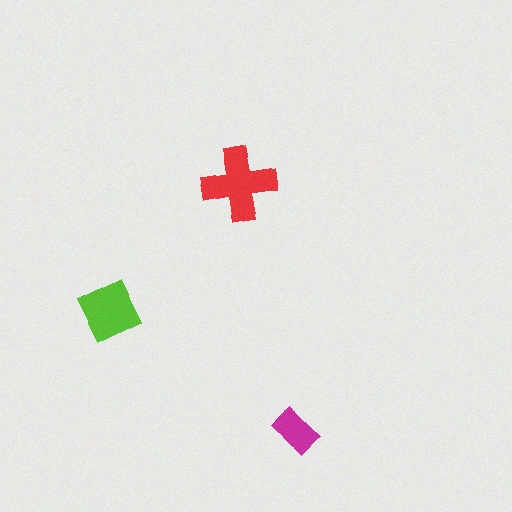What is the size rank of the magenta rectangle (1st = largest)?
3rd.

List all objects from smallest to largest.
The magenta rectangle, the lime square, the red cross.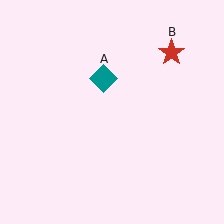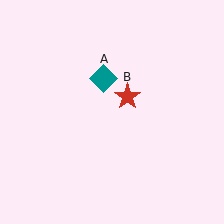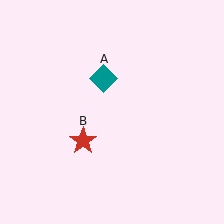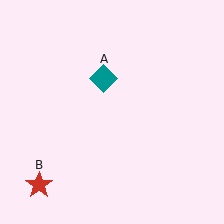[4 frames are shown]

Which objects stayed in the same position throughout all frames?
Teal diamond (object A) remained stationary.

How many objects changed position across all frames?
1 object changed position: red star (object B).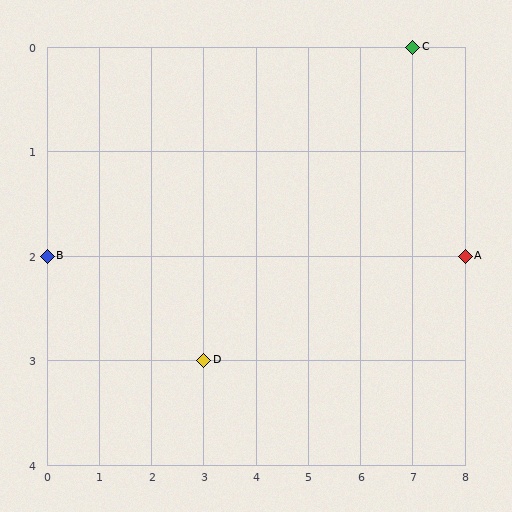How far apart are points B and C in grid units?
Points B and C are 7 columns and 2 rows apart (about 7.3 grid units diagonally).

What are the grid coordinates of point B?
Point B is at grid coordinates (0, 2).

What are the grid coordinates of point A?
Point A is at grid coordinates (8, 2).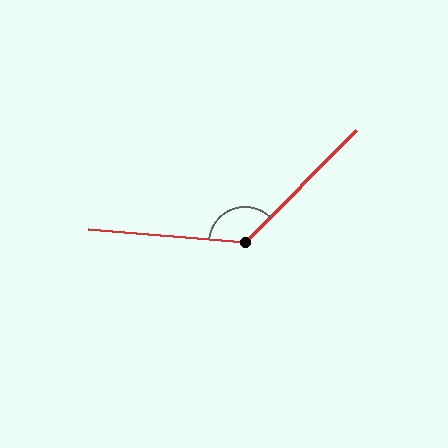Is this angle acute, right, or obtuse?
It is obtuse.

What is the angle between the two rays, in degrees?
Approximately 130 degrees.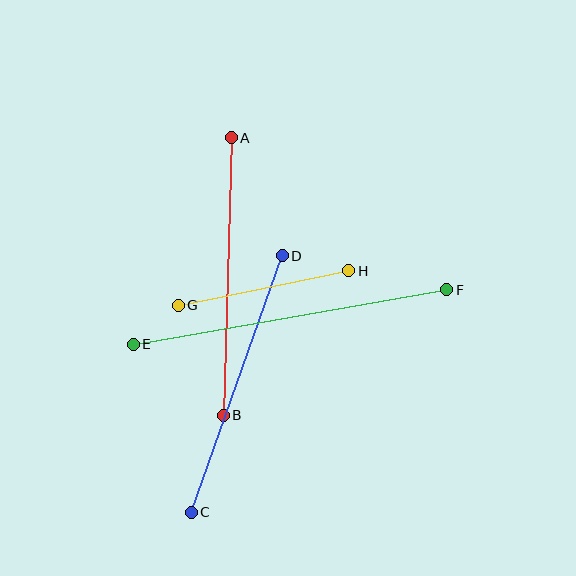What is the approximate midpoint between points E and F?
The midpoint is at approximately (290, 317) pixels.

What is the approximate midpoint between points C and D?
The midpoint is at approximately (237, 384) pixels.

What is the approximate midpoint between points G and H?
The midpoint is at approximately (263, 288) pixels.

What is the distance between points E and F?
The distance is approximately 318 pixels.